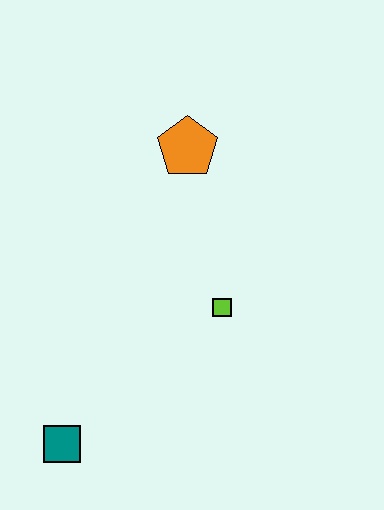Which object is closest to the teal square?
The lime square is closest to the teal square.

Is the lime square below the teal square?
No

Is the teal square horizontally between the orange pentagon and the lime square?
No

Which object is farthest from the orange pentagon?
The teal square is farthest from the orange pentagon.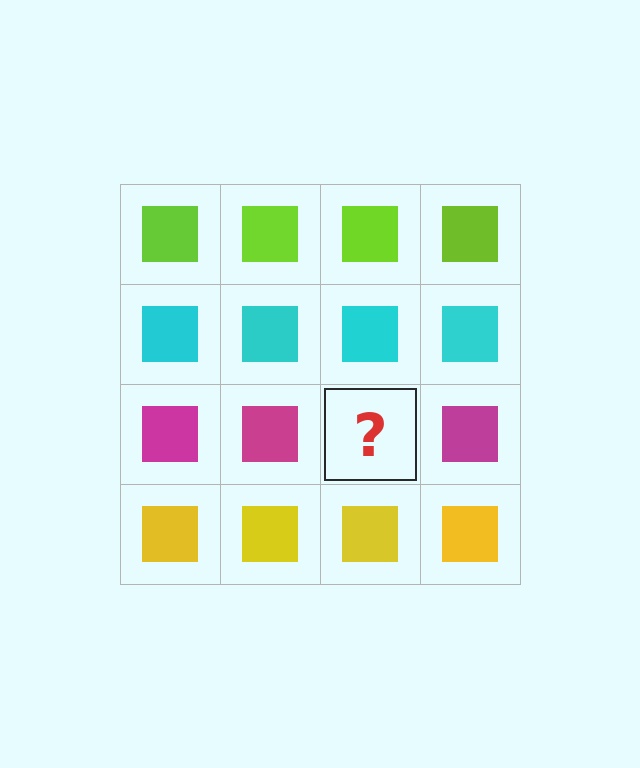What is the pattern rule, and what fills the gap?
The rule is that each row has a consistent color. The gap should be filled with a magenta square.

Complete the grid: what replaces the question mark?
The question mark should be replaced with a magenta square.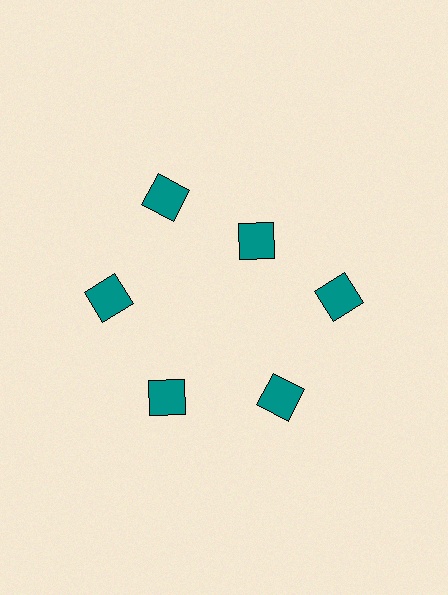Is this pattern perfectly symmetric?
No. The 6 teal squares are arranged in a ring, but one element near the 1 o'clock position is pulled inward toward the center, breaking the 6-fold rotational symmetry.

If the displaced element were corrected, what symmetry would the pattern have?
It would have 6-fold rotational symmetry — the pattern would map onto itself every 60 degrees.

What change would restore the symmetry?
The symmetry would be restored by moving it outward, back onto the ring so that all 6 squares sit at equal angles and equal distance from the center.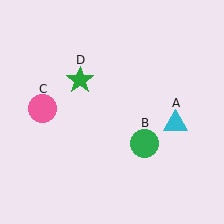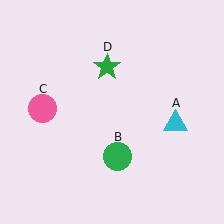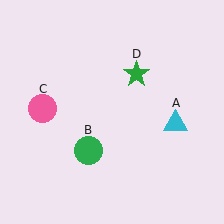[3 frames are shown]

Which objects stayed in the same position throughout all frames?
Cyan triangle (object A) and pink circle (object C) remained stationary.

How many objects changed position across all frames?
2 objects changed position: green circle (object B), green star (object D).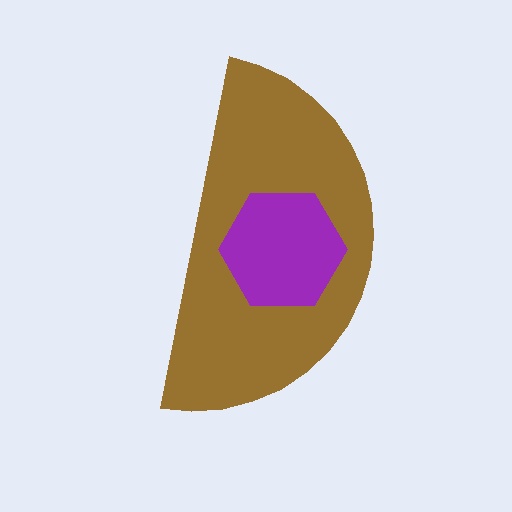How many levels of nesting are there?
2.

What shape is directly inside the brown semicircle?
The purple hexagon.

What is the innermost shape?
The purple hexagon.